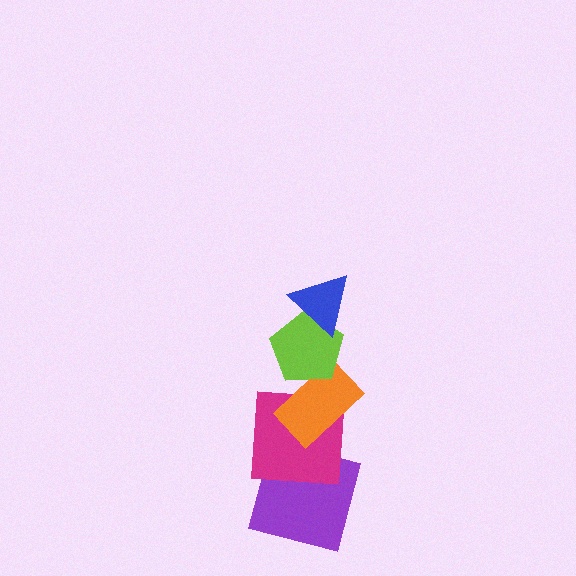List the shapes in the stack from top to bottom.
From top to bottom: the blue triangle, the lime pentagon, the orange rectangle, the magenta square, the purple square.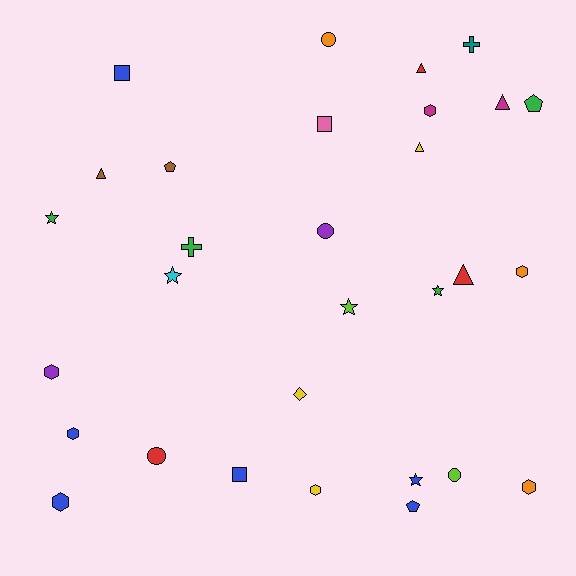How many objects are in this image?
There are 30 objects.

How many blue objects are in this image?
There are 6 blue objects.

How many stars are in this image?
There are 5 stars.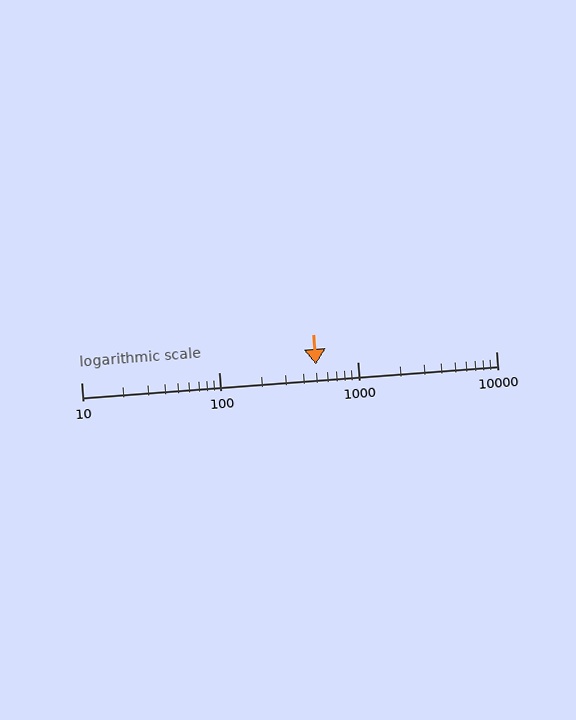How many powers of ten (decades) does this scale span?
The scale spans 3 decades, from 10 to 10000.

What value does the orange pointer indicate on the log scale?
The pointer indicates approximately 500.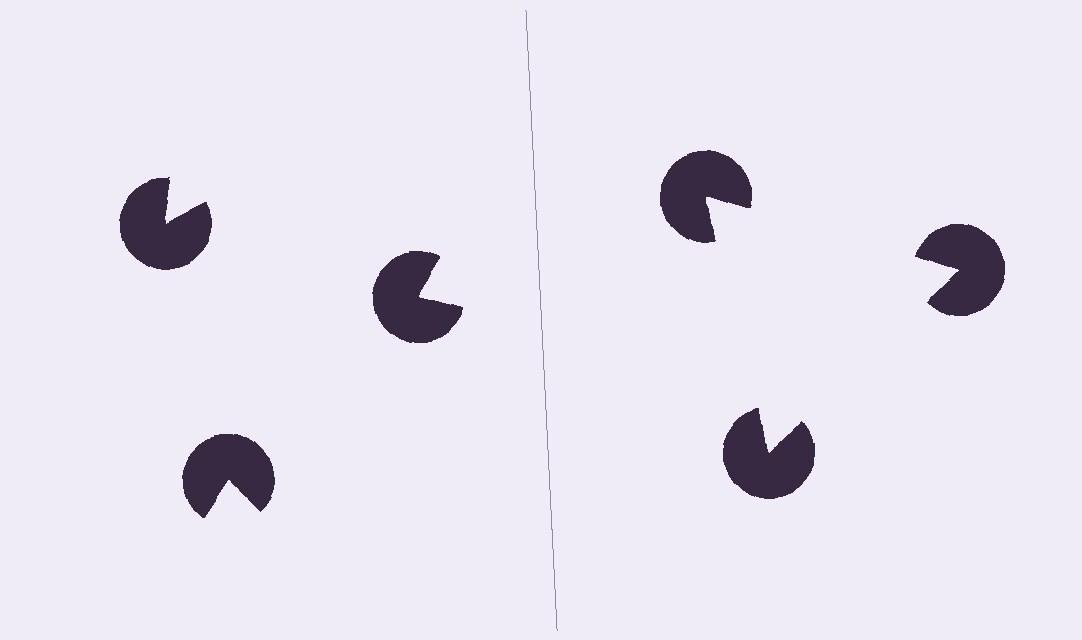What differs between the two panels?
The pac-man discs are positioned identically on both sides; only the wedge orientations differ. On the right they align to a triangle; on the left they are misaligned.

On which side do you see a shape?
An illusory triangle appears on the right side. On the left side the wedge cuts are rotated, so no coherent shape forms.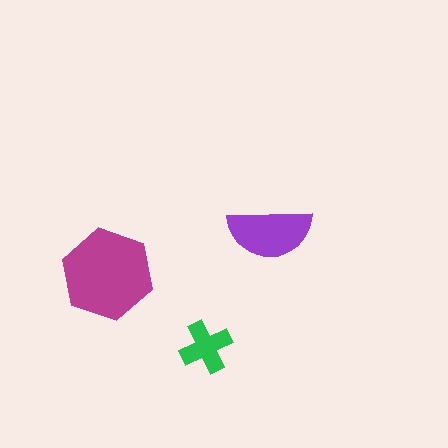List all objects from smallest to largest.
The green cross, the purple semicircle, the magenta hexagon.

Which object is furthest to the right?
The purple semicircle is rightmost.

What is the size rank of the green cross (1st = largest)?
3rd.